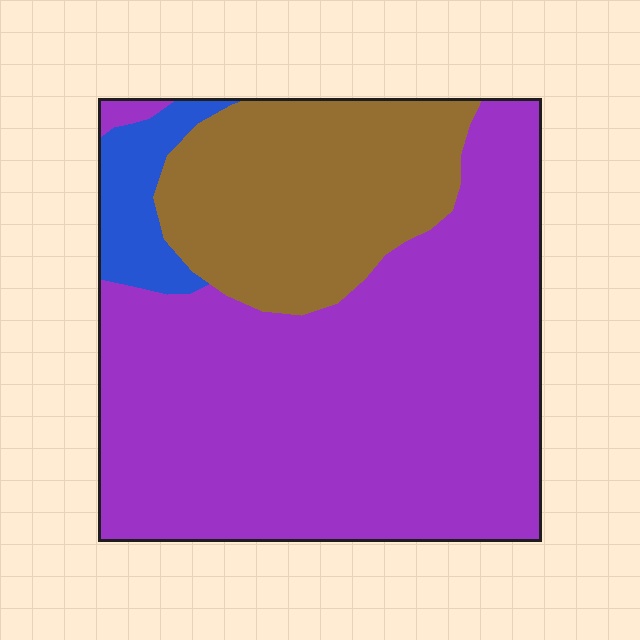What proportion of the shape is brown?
Brown takes up about one quarter (1/4) of the shape.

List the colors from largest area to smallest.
From largest to smallest: purple, brown, blue.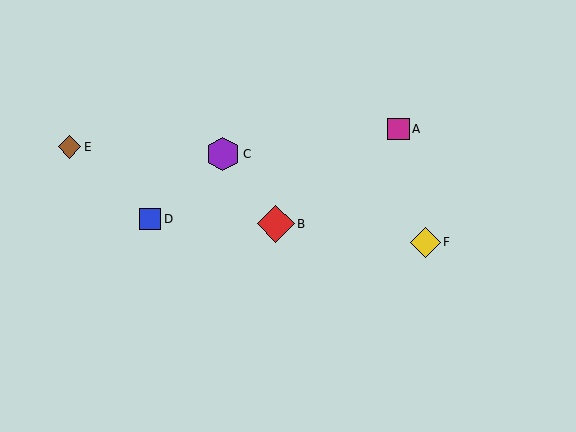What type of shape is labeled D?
Shape D is a blue square.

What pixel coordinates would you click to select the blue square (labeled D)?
Click at (150, 219) to select the blue square D.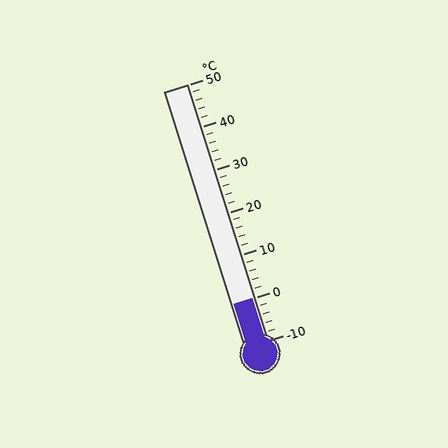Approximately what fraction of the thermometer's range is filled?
The thermometer is filled to approximately 15% of its range.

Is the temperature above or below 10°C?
The temperature is below 10°C.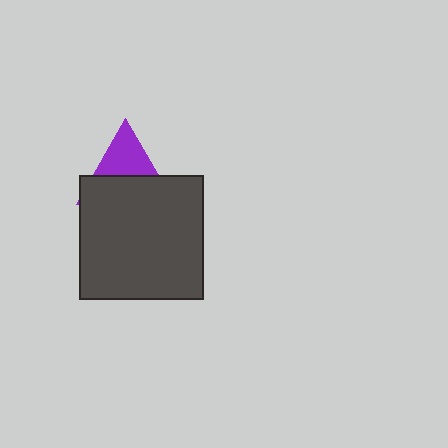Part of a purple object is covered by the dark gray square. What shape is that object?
It is a triangle.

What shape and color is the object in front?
The object in front is a dark gray square.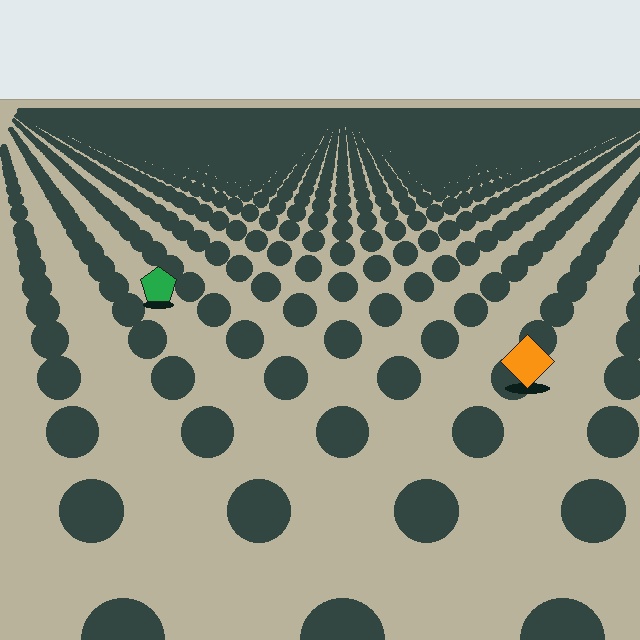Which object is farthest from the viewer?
The green pentagon is farthest from the viewer. It appears smaller and the ground texture around it is denser.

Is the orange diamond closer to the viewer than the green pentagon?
Yes. The orange diamond is closer — you can tell from the texture gradient: the ground texture is coarser near it.